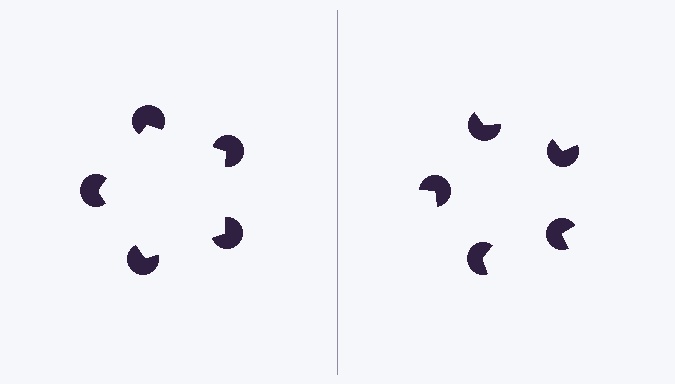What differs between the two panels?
The pac-man discs are positioned identically on both sides; only the wedge orientations differ. On the left they align to a pentagon; on the right they are misaligned.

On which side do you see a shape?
An illusory pentagon appears on the left side. On the right side the wedge cuts are rotated, so no coherent shape forms.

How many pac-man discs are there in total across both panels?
10 — 5 on each side.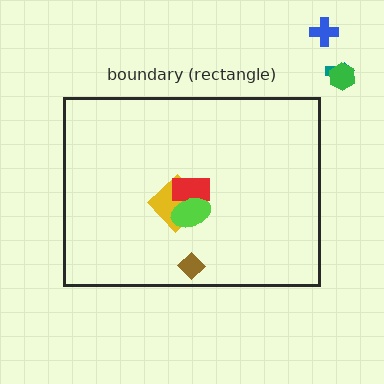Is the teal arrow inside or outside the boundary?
Outside.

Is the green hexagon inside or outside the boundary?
Outside.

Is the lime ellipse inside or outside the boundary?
Inside.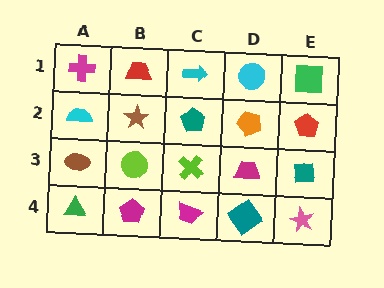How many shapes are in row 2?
5 shapes.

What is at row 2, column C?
A teal pentagon.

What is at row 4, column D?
A teal diamond.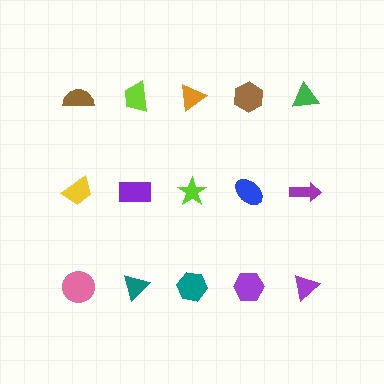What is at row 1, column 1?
A brown semicircle.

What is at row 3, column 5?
A purple triangle.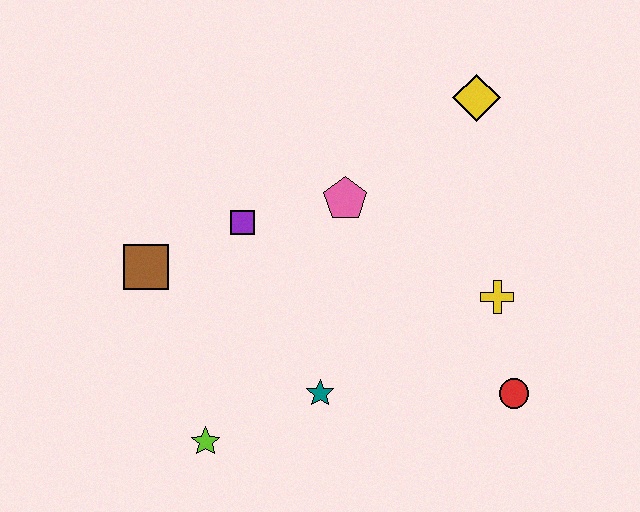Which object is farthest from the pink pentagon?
The lime star is farthest from the pink pentagon.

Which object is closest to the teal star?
The lime star is closest to the teal star.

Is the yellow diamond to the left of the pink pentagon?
No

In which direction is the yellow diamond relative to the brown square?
The yellow diamond is to the right of the brown square.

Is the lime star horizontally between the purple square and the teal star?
No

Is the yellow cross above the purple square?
No